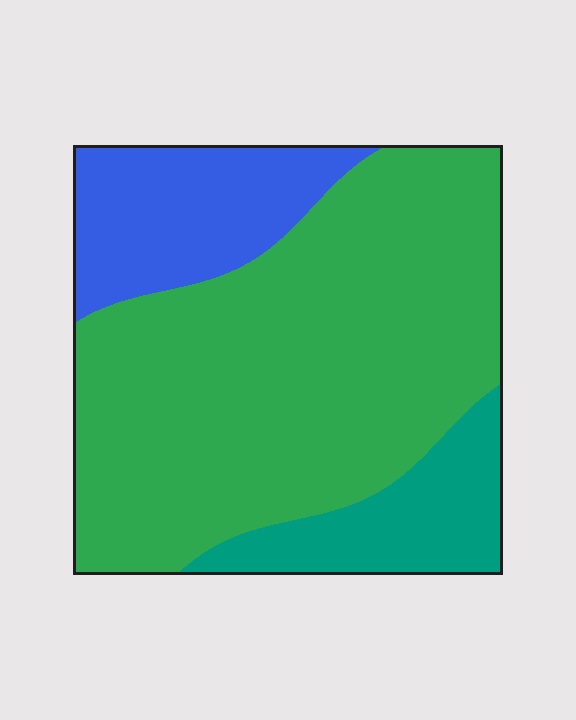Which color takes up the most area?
Green, at roughly 65%.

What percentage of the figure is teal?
Teal takes up about one eighth (1/8) of the figure.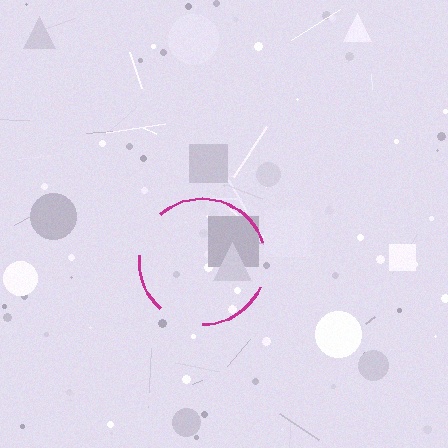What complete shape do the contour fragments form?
The contour fragments form a circle.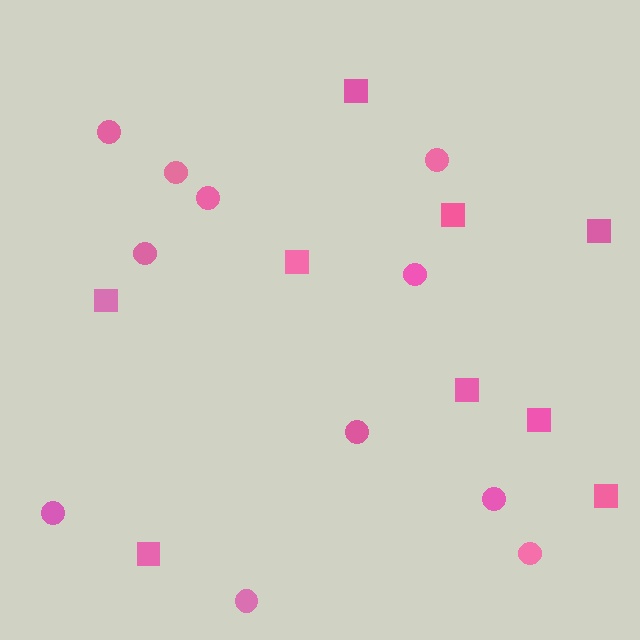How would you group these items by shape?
There are 2 groups: one group of circles (11) and one group of squares (9).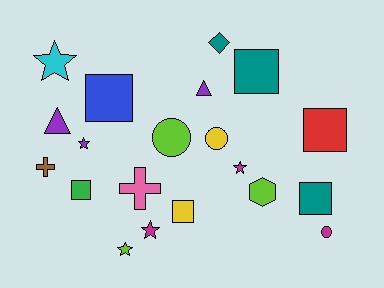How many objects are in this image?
There are 20 objects.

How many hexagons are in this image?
There is 1 hexagon.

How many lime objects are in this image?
There are 3 lime objects.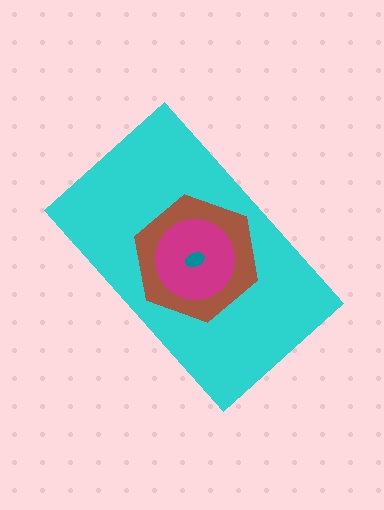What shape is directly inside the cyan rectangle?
The brown hexagon.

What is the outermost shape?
The cyan rectangle.